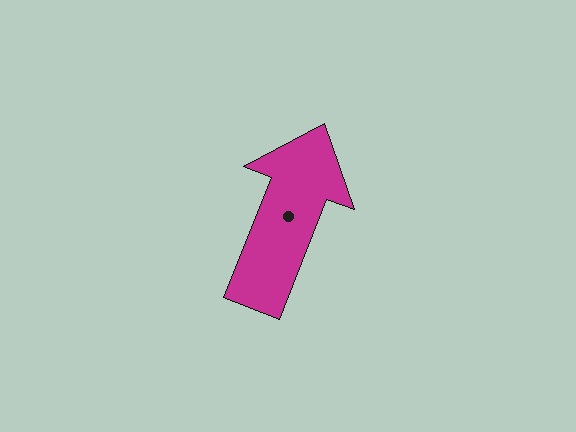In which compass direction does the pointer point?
North.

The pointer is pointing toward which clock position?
Roughly 1 o'clock.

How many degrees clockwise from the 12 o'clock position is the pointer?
Approximately 21 degrees.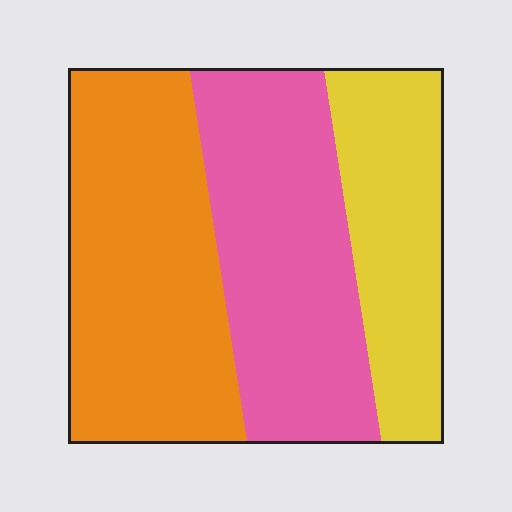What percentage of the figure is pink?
Pink covers 36% of the figure.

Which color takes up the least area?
Yellow, at roughly 25%.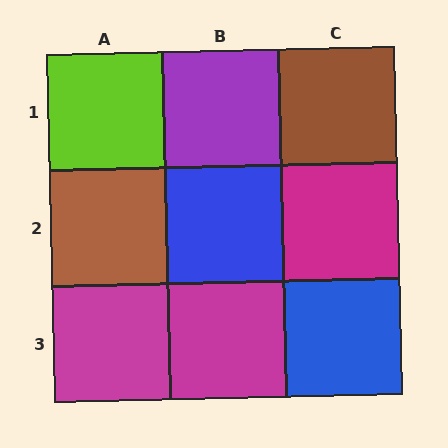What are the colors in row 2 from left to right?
Brown, blue, magenta.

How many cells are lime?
1 cell is lime.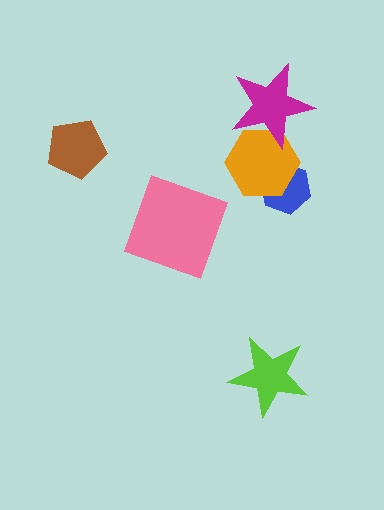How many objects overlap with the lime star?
0 objects overlap with the lime star.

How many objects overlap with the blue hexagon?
1 object overlaps with the blue hexagon.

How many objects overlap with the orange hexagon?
2 objects overlap with the orange hexagon.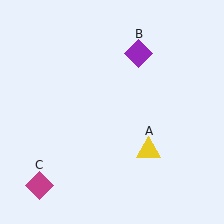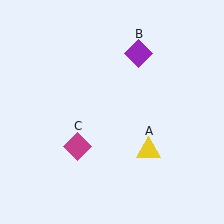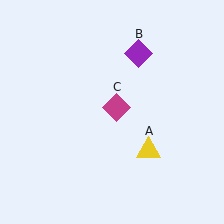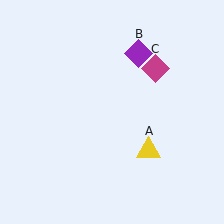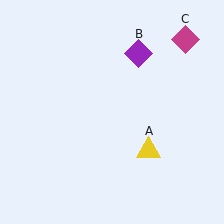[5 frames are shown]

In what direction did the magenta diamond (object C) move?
The magenta diamond (object C) moved up and to the right.